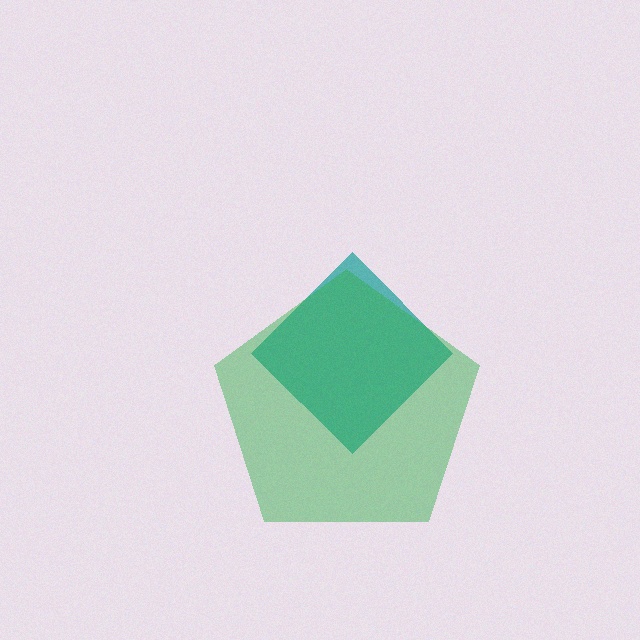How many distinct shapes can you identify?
There are 2 distinct shapes: a teal diamond, a green pentagon.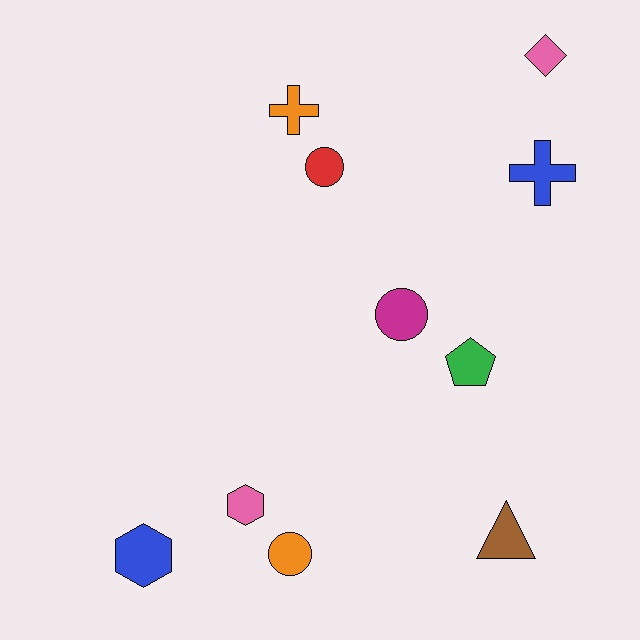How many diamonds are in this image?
There is 1 diamond.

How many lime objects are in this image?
There are no lime objects.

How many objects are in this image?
There are 10 objects.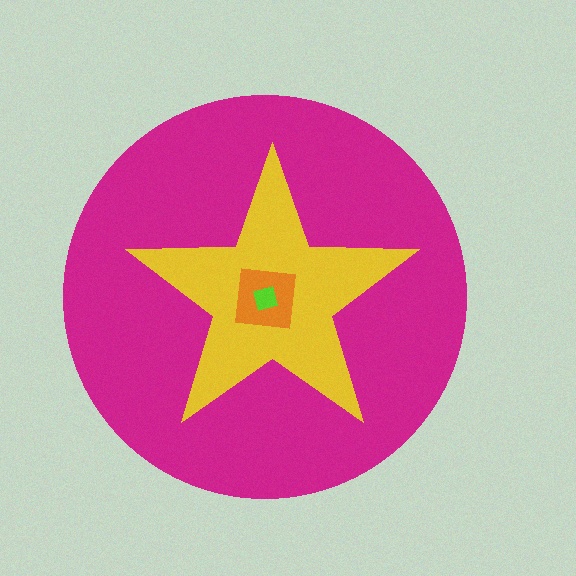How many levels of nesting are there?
4.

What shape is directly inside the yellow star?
The orange square.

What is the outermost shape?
The magenta circle.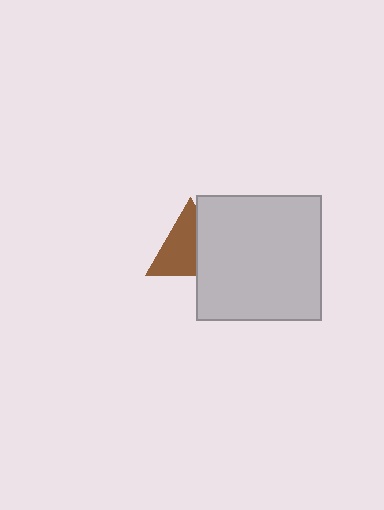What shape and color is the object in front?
The object in front is a light gray square.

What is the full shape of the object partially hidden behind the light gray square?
The partially hidden object is a brown triangle.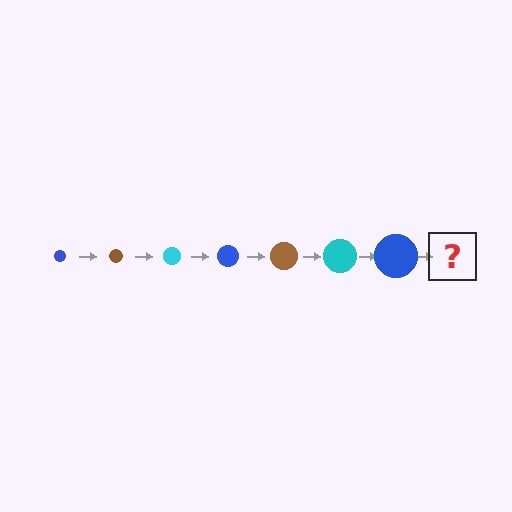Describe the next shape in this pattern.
It should be a brown circle, larger than the previous one.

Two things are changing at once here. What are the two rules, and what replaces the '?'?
The two rules are that the circle grows larger each step and the color cycles through blue, brown, and cyan. The '?' should be a brown circle, larger than the previous one.